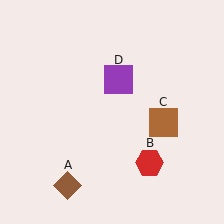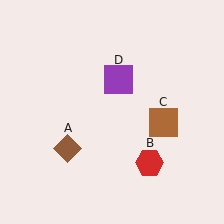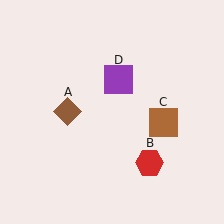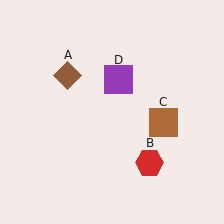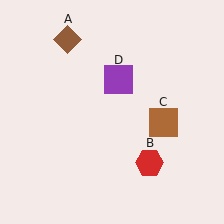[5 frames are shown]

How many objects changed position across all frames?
1 object changed position: brown diamond (object A).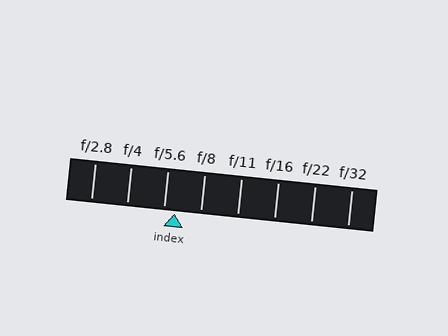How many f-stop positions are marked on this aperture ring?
There are 8 f-stop positions marked.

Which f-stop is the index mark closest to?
The index mark is closest to f/5.6.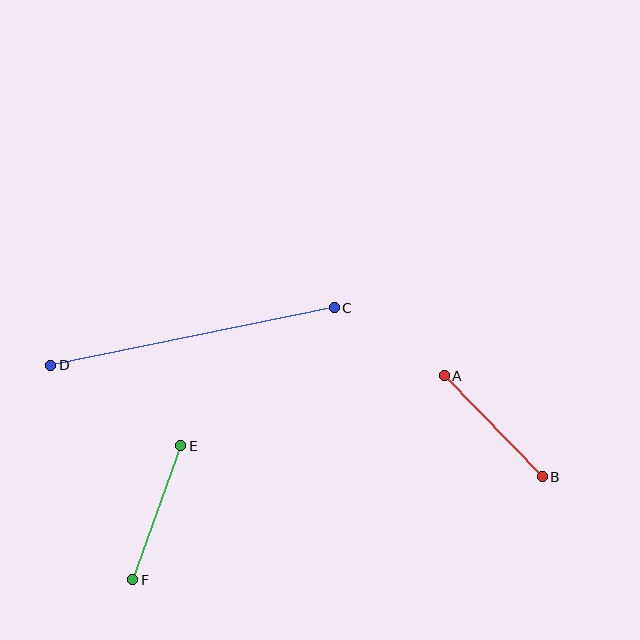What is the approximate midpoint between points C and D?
The midpoint is at approximately (193, 337) pixels.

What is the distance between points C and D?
The distance is approximately 290 pixels.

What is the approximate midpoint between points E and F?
The midpoint is at approximately (157, 513) pixels.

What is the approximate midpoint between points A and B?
The midpoint is at approximately (493, 426) pixels.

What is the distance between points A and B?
The distance is approximately 141 pixels.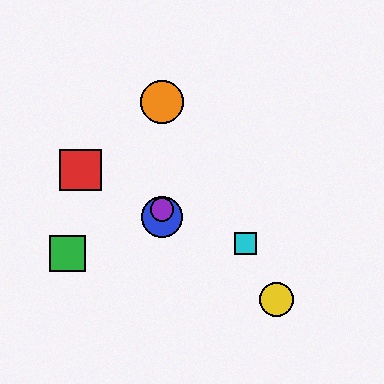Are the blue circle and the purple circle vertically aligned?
Yes, both are at x≈162.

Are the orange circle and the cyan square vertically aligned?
No, the orange circle is at x≈162 and the cyan square is at x≈245.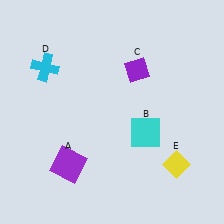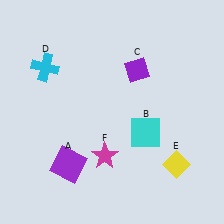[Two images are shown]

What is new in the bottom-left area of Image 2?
A magenta star (F) was added in the bottom-left area of Image 2.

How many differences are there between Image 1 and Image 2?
There is 1 difference between the two images.